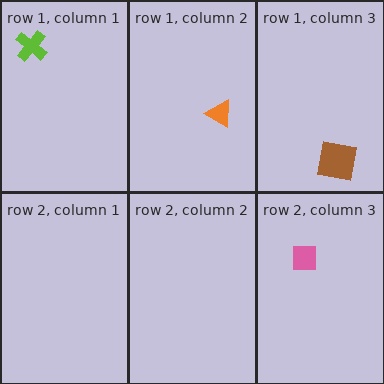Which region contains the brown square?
The row 1, column 3 region.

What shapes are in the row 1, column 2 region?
The orange triangle.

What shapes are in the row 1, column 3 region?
The brown square.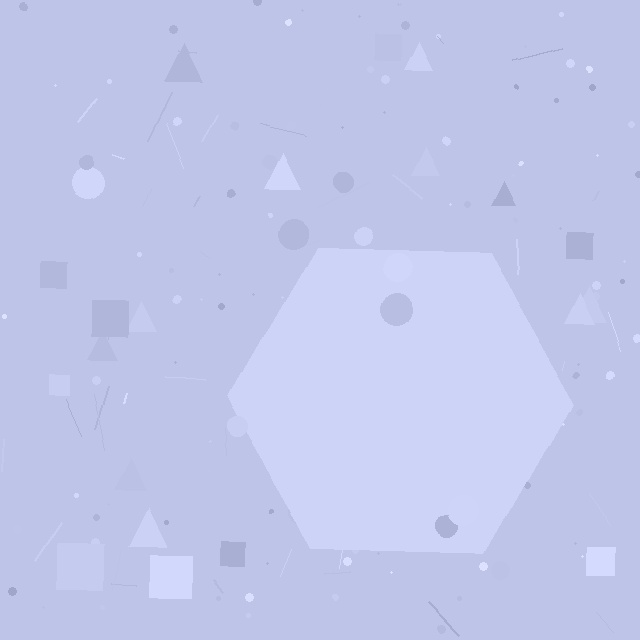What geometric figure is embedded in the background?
A hexagon is embedded in the background.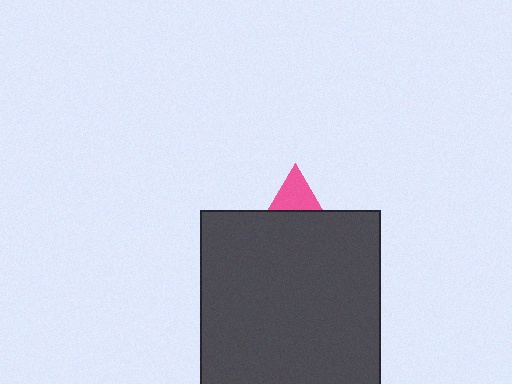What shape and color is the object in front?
The object in front is a dark gray rectangle.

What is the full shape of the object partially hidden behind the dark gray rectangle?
The partially hidden object is a pink triangle.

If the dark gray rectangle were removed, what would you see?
You would see the complete pink triangle.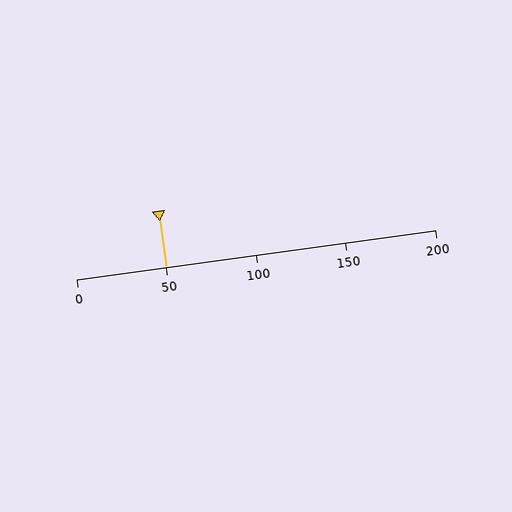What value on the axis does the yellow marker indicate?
The marker indicates approximately 50.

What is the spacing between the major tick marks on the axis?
The major ticks are spaced 50 apart.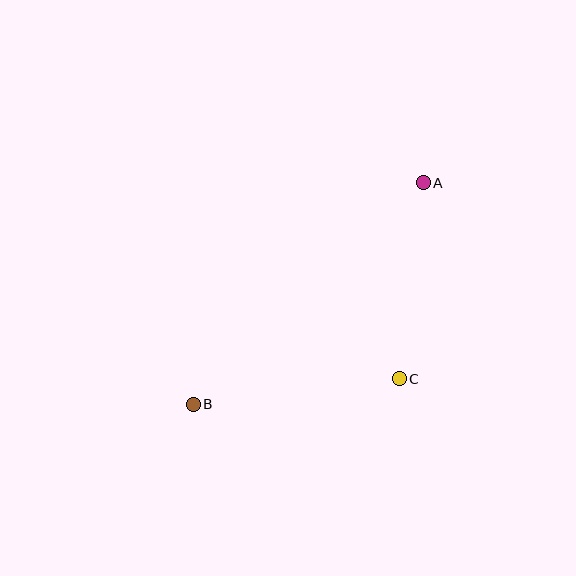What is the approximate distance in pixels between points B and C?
The distance between B and C is approximately 207 pixels.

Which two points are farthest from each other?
Points A and B are farthest from each other.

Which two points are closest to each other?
Points A and C are closest to each other.